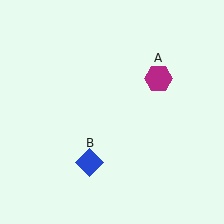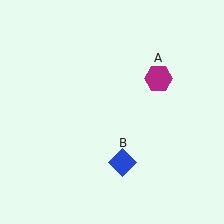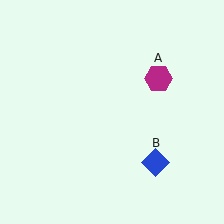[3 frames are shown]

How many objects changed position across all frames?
1 object changed position: blue diamond (object B).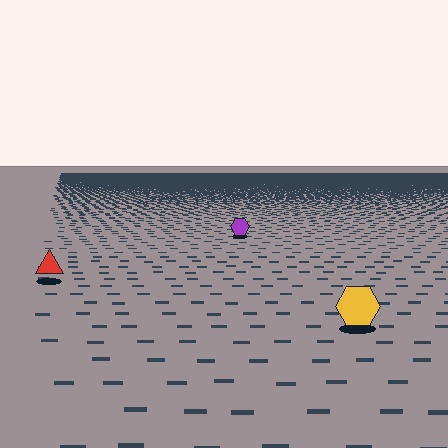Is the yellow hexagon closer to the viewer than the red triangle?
Yes. The yellow hexagon is closer — you can tell from the texture gradient: the ground texture is coarser near it.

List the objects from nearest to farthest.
From nearest to farthest: the yellow hexagon, the red triangle, the purple hexagon.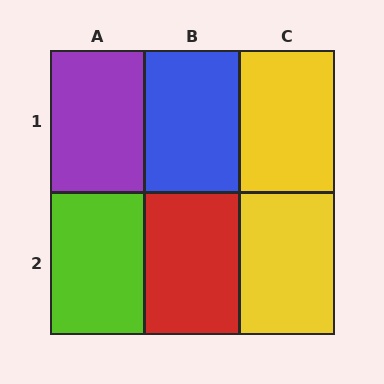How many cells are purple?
1 cell is purple.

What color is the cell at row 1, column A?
Purple.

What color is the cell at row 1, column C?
Yellow.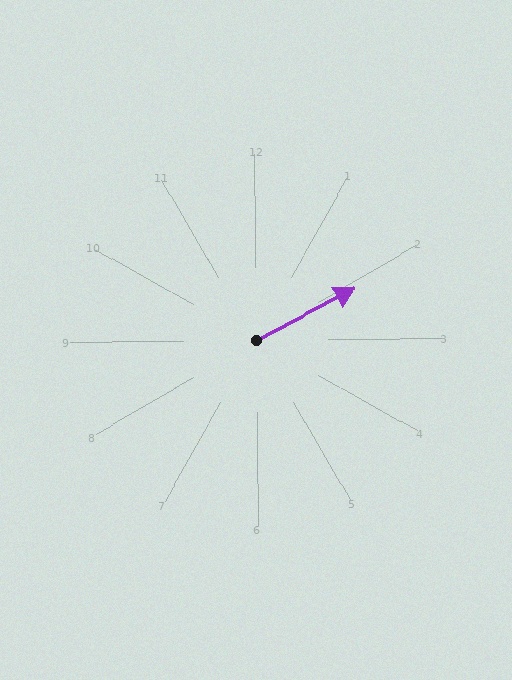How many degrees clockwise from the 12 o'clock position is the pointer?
Approximately 63 degrees.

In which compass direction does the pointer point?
Northeast.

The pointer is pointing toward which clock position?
Roughly 2 o'clock.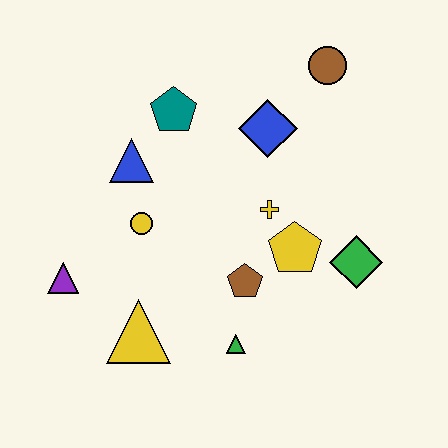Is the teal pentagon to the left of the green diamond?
Yes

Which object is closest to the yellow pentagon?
The yellow cross is closest to the yellow pentagon.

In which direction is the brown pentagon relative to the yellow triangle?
The brown pentagon is to the right of the yellow triangle.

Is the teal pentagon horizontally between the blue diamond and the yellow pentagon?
No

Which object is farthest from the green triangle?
The brown circle is farthest from the green triangle.